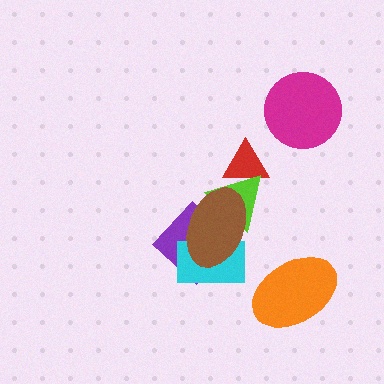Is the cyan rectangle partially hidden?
Yes, it is partially covered by another shape.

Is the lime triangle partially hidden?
Yes, it is partially covered by another shape.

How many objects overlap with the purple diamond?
3 objects overlap with the purple diamond.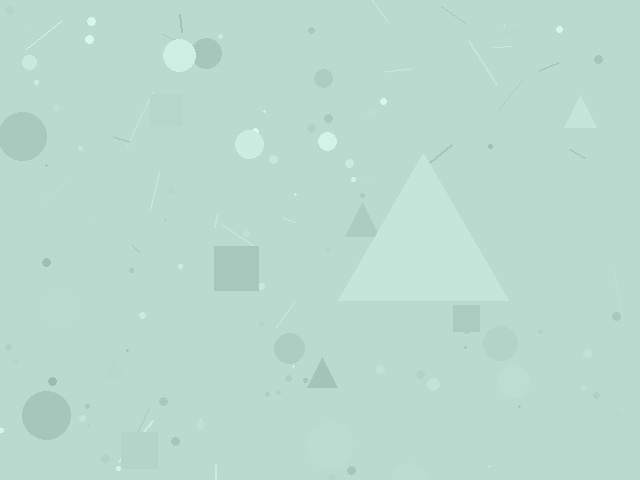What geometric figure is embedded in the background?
A triangle is embedded in the background.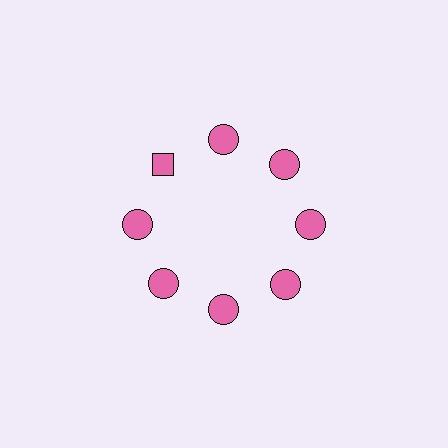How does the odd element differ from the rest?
It has a different shape: diamond instead of circle.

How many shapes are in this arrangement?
There are 8 shapes arranged in a ring pattern.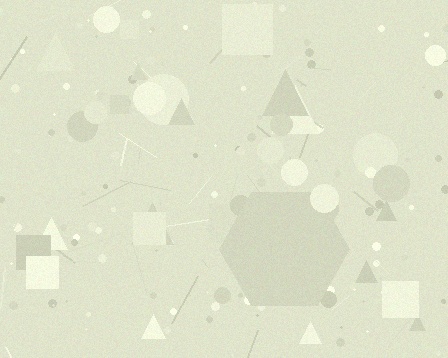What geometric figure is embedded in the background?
A hexagon is embedded in the background.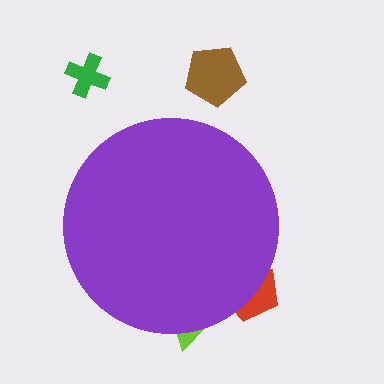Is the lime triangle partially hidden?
Yes, the lime triangle is partially hidden behind the purple circle.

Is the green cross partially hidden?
No, the green cross is fully visible.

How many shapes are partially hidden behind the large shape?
2 shapes are partially hidden.